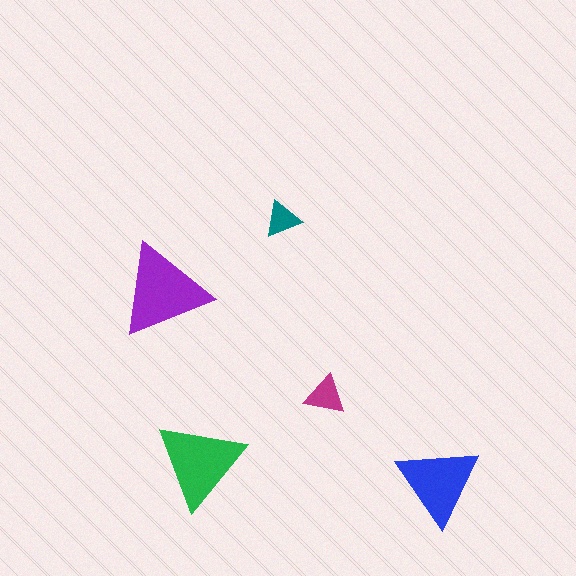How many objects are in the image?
There are 5 objects in the image.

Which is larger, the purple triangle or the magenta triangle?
The purple one.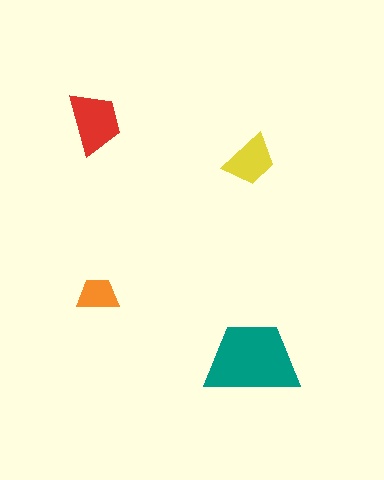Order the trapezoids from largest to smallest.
the teal one, the red one, the yellow one, the orange one.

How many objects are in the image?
There are 4 objects in the image.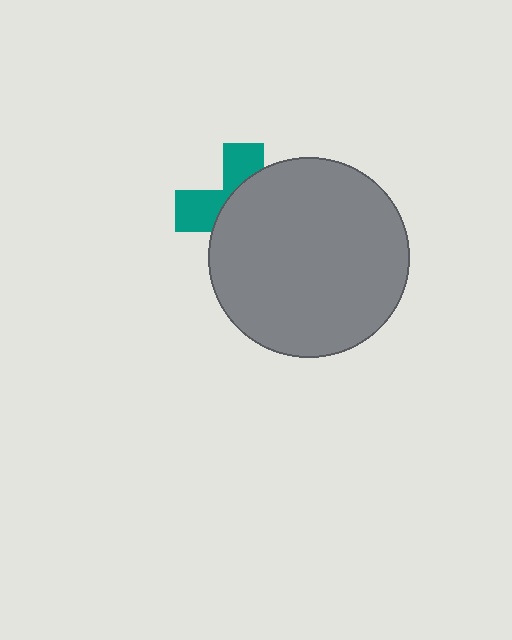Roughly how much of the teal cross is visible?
A small part of it is visible (roughly 36%).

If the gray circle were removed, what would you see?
You would see the complete teal cross.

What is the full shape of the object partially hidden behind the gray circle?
The partially hidden object is a teal cross.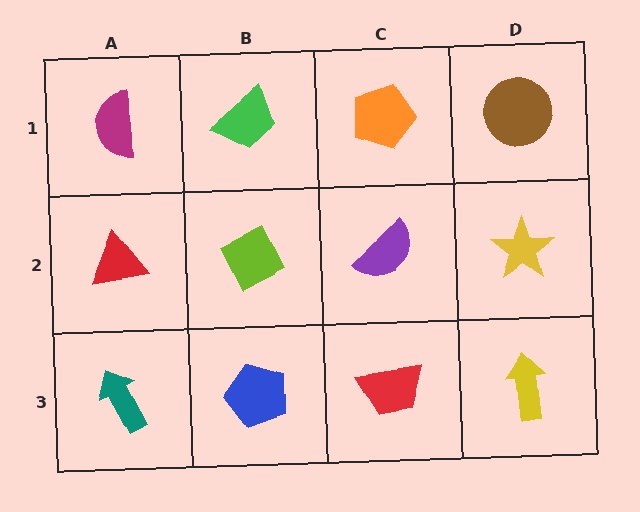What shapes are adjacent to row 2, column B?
A green trapezoid (row 1, column B), a blue pentagon (row 3, column B), a red triangle (row 2, column A), a purple semicircle (row 2, column C).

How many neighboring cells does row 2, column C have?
4.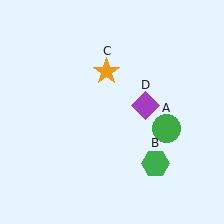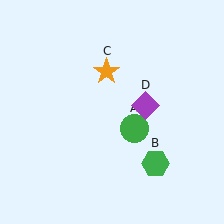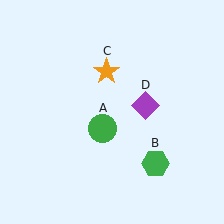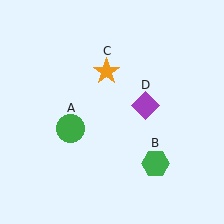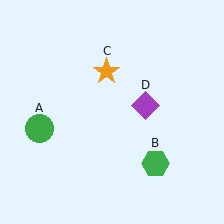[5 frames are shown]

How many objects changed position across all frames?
1 object changed position: green circle (object A).